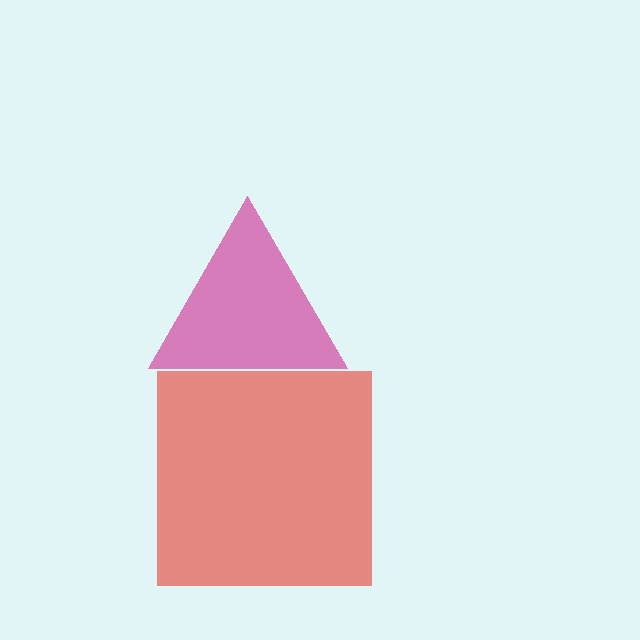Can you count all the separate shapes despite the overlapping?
Yes, there are 2 separate shapes.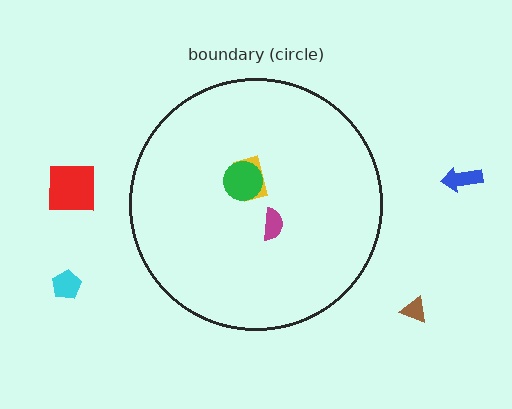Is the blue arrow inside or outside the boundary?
Outside.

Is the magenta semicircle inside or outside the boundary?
Inside.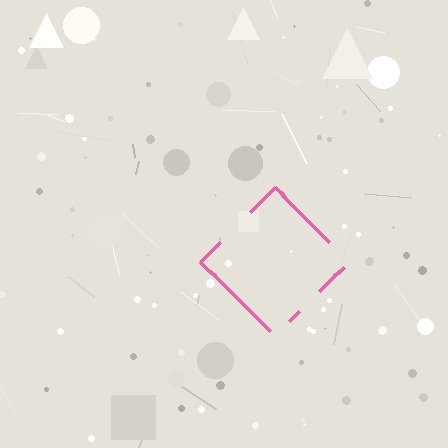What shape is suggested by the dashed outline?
The dashed outline suggests a diamond.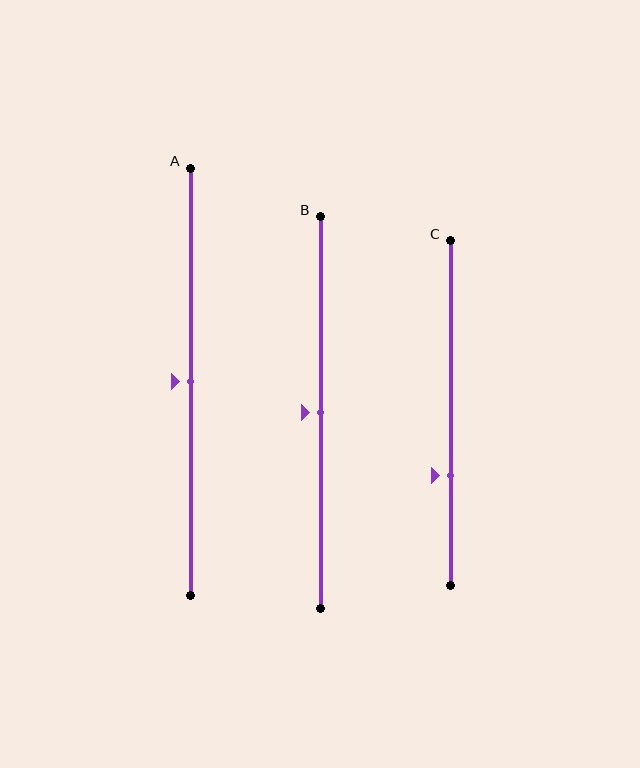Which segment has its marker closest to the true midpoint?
Segment A has its marker closest to the true midpoint.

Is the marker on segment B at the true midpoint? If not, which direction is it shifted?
Yes, the marker on segment B is at the true midpoint.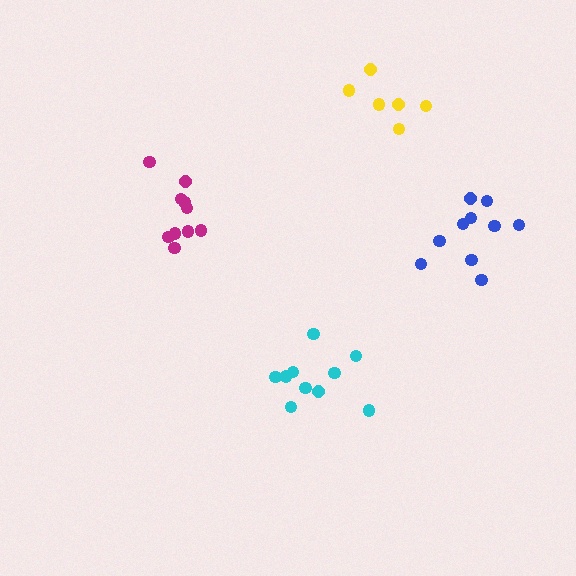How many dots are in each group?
Group 1: 10 dots, Group 2: 10 dots, Group 3: 6 dots, Group 4: 10 dots (36 total).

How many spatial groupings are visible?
There are 4 spatial groupings.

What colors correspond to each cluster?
The clusters are colored: magenta, cyan, yellow, blue.